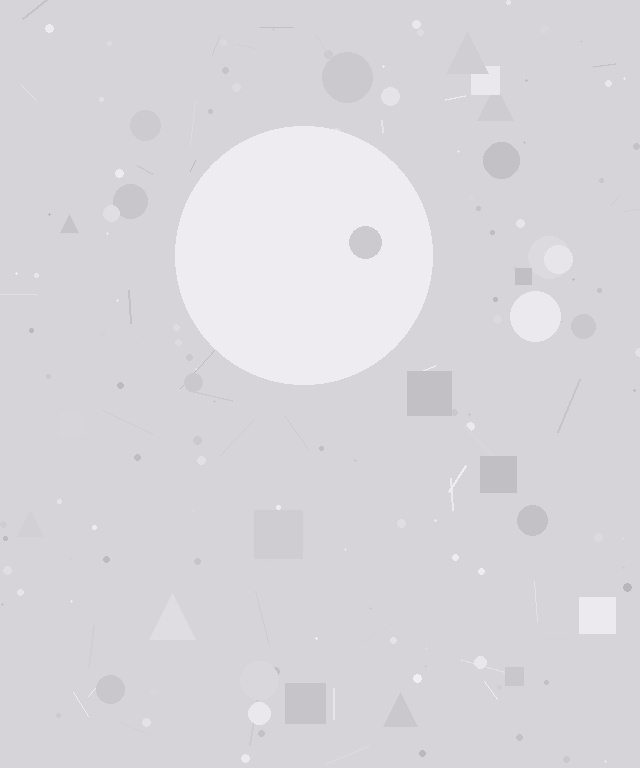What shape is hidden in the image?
A circle is hidden in the image.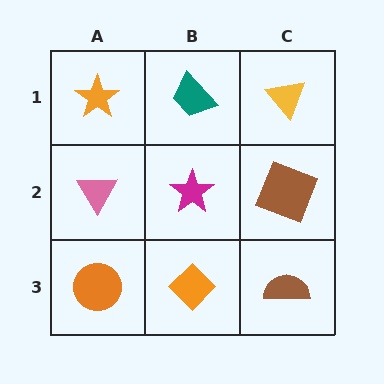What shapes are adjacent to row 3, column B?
A magenta star (row 2, column B), an orange circle (row 3, column A), a brown semicircle (row 3, column C).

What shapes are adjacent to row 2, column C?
A yellow triangle (row 1, column C), a brown semicircle (row 3, column C), a magenta star (row 2, column B).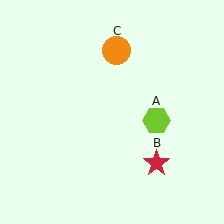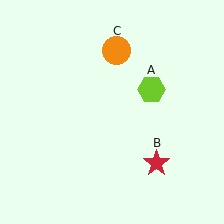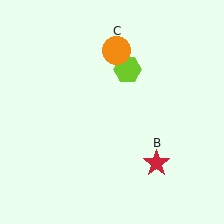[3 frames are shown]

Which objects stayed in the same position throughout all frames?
Red star (object B) and orange circle (object C) remained stationary.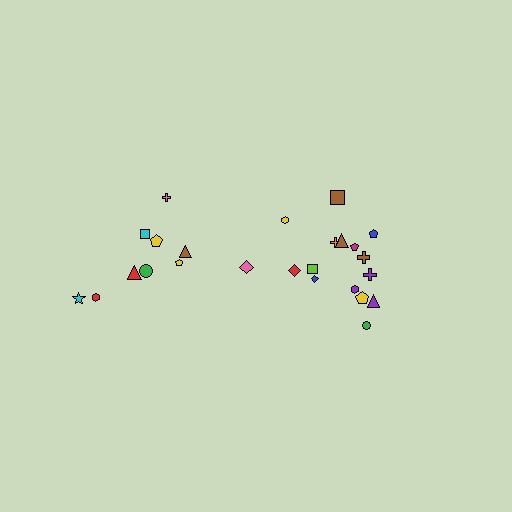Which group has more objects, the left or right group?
The right group.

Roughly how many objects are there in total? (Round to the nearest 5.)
Roughly 25 objects in total.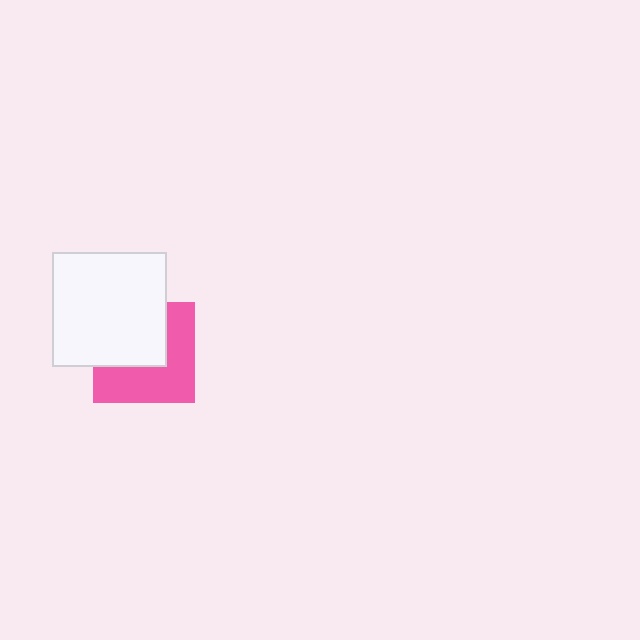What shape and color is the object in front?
The object in front is a white square.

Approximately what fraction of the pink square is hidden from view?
Roughly 47% of the pink square is hidden behind the white square.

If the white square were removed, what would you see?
You would see the complete pink square.